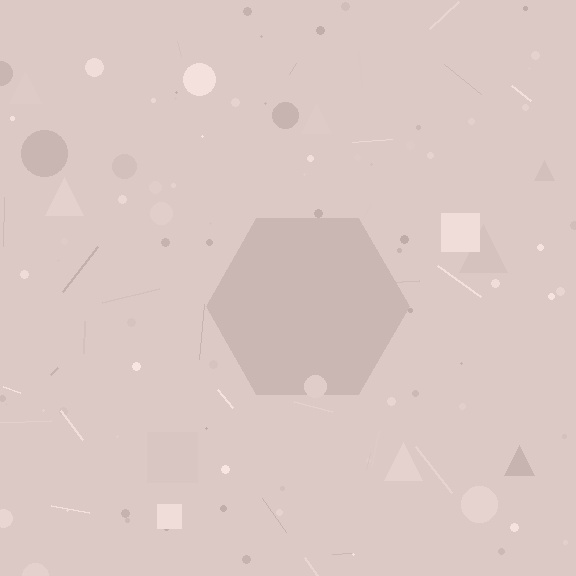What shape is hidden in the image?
A hexagon is hidden in the image.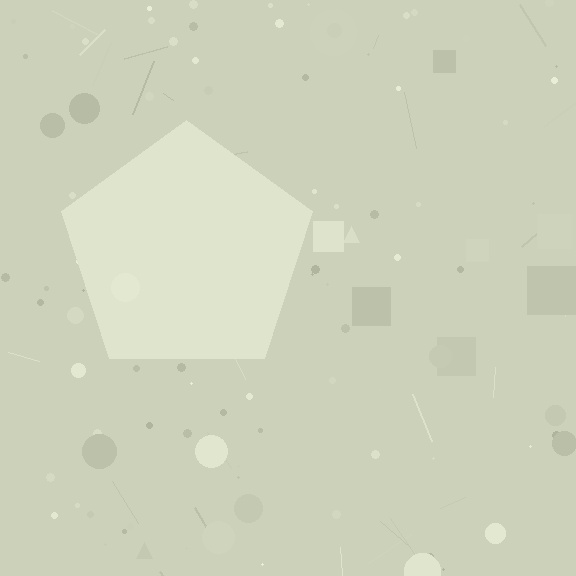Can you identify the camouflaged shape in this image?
The camouflaged shape is a pentagon.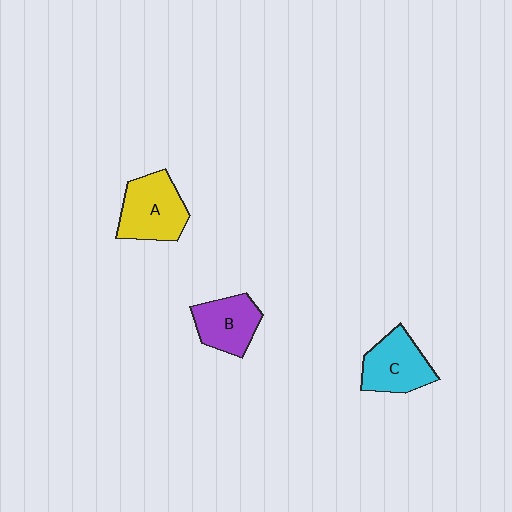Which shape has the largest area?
Shape A (yellow).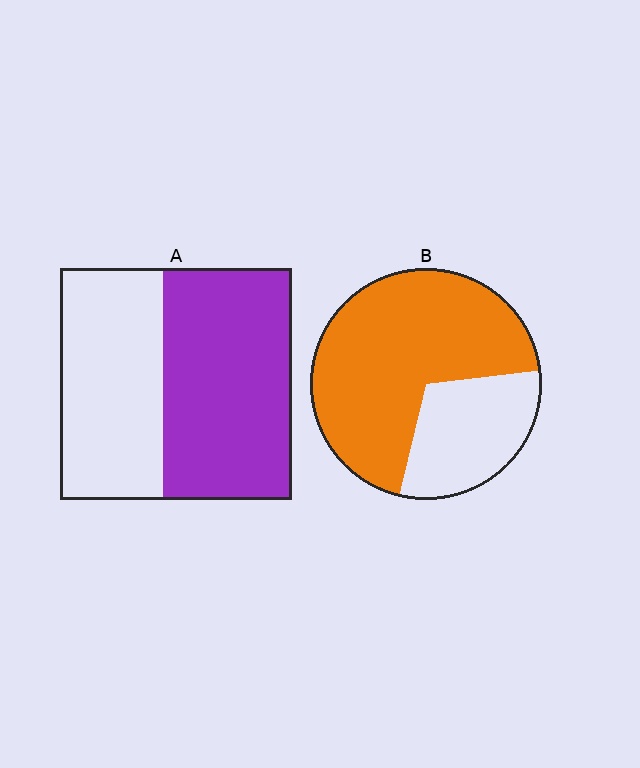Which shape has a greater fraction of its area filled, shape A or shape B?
Shape B.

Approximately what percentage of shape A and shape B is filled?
A is approximately 55% and B is approximately 70%.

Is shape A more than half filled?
Yes.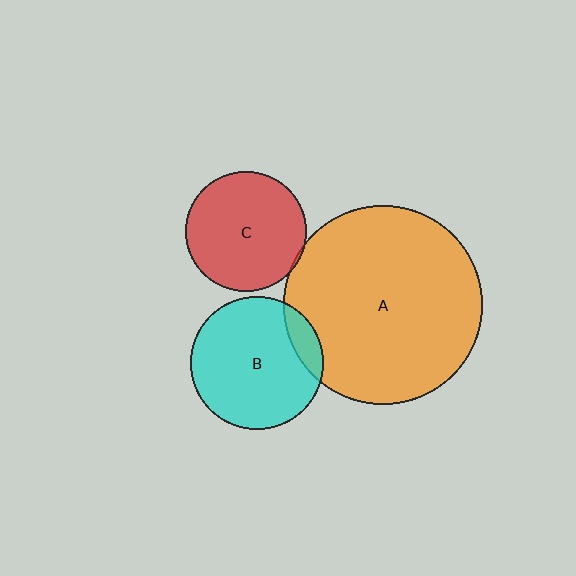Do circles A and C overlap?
Yes.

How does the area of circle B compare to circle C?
Approximately 1.2 times.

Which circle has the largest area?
Circle A (orange).